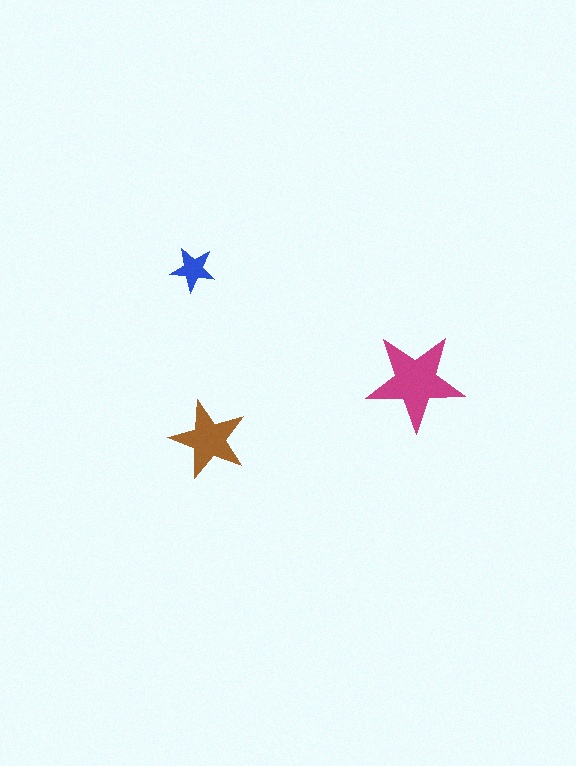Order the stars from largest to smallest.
the magenta one, the brown one, the blue one.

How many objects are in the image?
There are 3 objects in the image.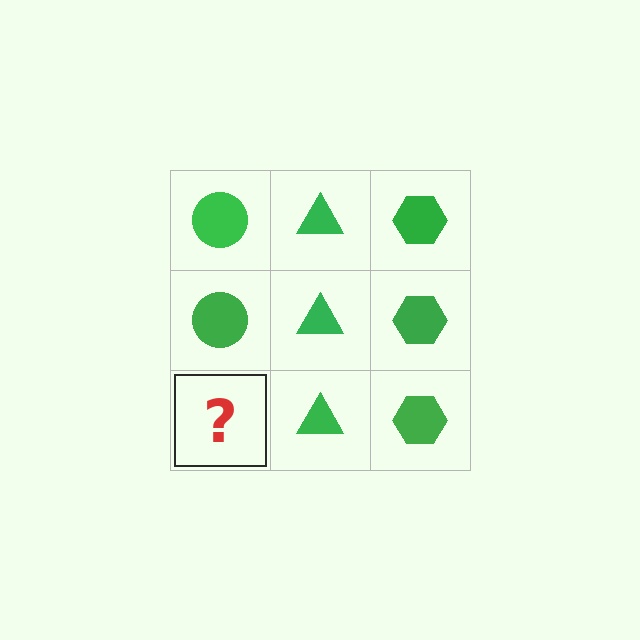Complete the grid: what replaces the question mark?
The question mark should be replaced with a green circle.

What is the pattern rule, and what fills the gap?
The rule is that each column has a consistent shape. The gap should be filled with a green circle.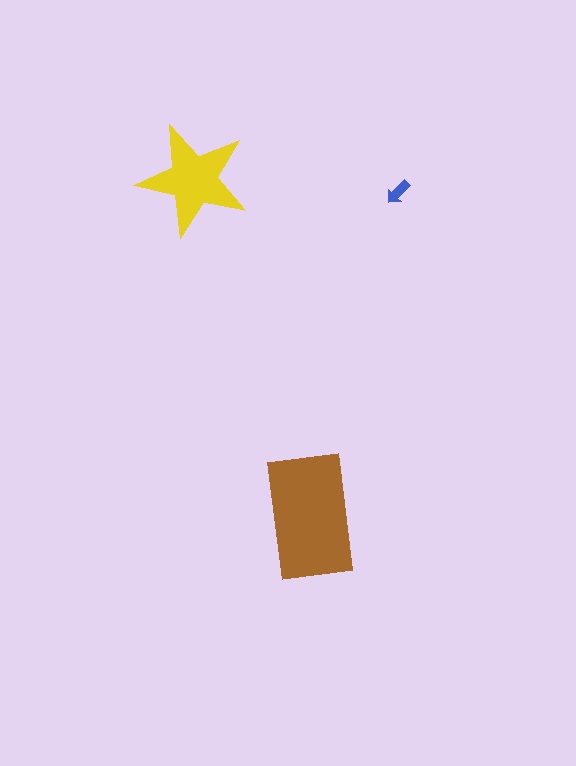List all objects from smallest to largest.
The blue arrow, the yellow star, the brown rectangle.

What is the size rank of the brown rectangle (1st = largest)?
1st.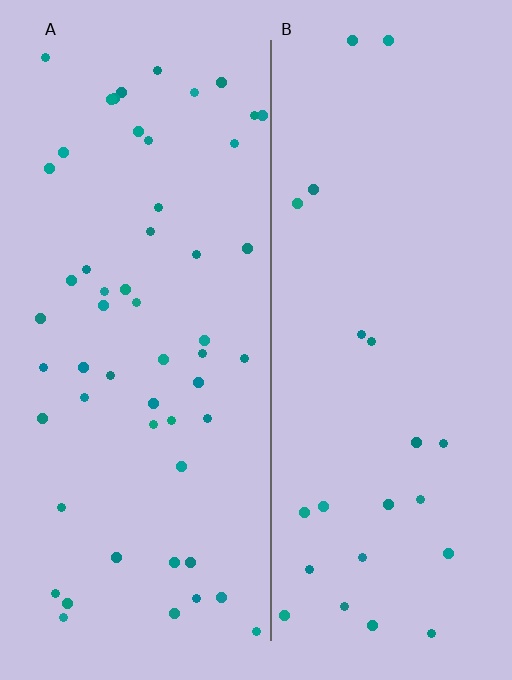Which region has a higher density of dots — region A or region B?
A (the left).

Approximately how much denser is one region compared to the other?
Approximately 2.3× — region A over region B.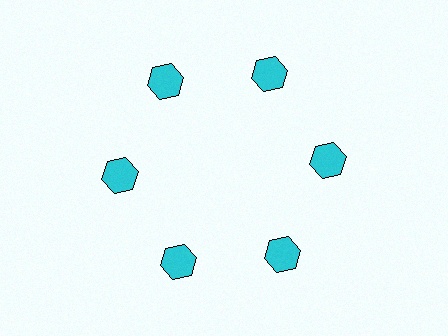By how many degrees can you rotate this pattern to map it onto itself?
The pattern maps onto itself every 60 degrees of rotation.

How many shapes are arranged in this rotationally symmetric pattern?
There are 6 shapes, arranged in 6 groups of 1.